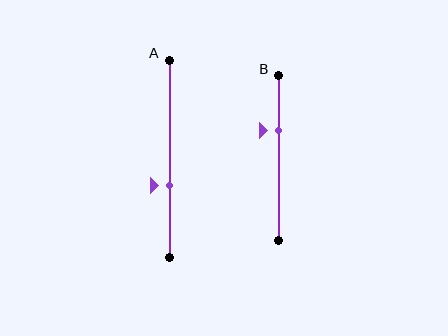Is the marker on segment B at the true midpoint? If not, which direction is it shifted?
No, the marker on segment B is shifted upward by about 17% of the segment length.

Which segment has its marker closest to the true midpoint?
Segment A has its marker closest to the true midpoint.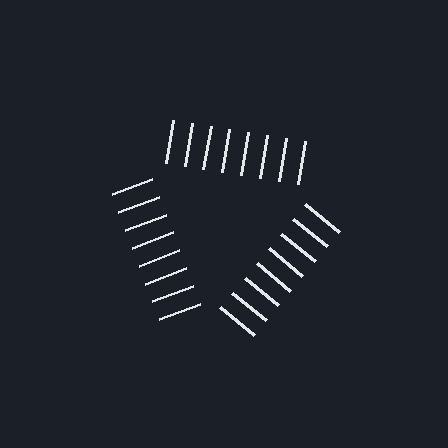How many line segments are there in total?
24 — 8 along each of the 3 edges.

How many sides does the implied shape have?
3 sides — the line-ends trace a triangle.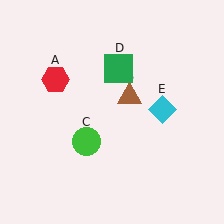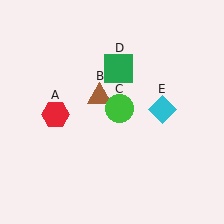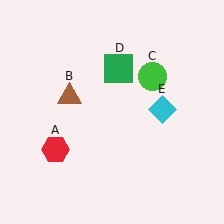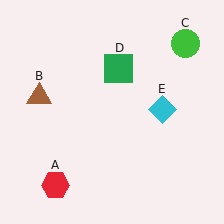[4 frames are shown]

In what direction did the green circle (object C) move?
The green circle (object C) moved up and to the right.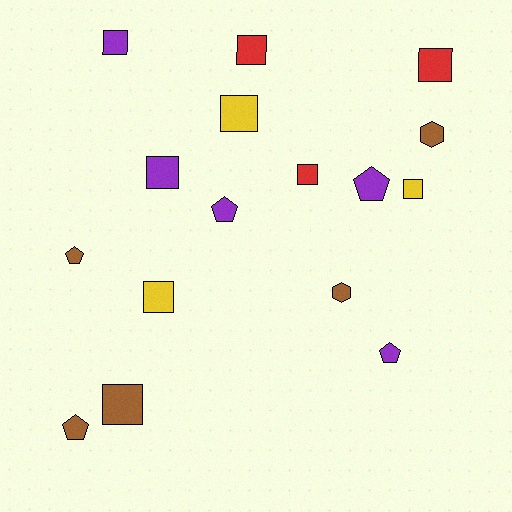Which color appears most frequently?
Purple, with 5 objects.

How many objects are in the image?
There are 16 objects.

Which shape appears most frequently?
Square, with 9 objects.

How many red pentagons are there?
There are no red pentagons.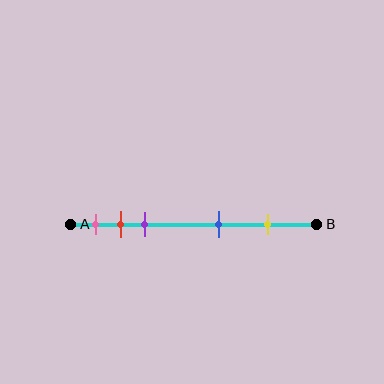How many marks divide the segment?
There are 5 marks dividing the segment.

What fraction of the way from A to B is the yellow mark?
The yellow mark is approximately 80% (0.8) of the way from A to B.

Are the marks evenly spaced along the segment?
No, the marks are not evenly spaced.